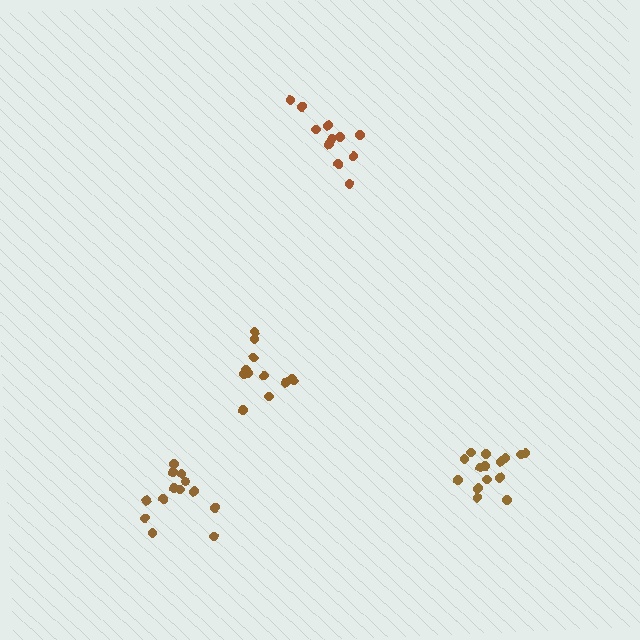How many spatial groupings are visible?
There are 4 spatial groupings.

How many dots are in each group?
Group 1: 15 dots, Group 2: 11 dots, Group 3: 13 dots, Group 4: 12 dots (51 total).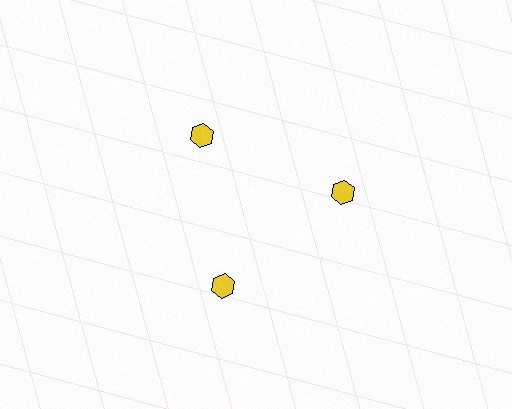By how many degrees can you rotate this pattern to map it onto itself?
The pattern maps onto itself every 120 degrees of rotation.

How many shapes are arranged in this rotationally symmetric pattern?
There are 3 shapes, arranged in 3 groups of 1.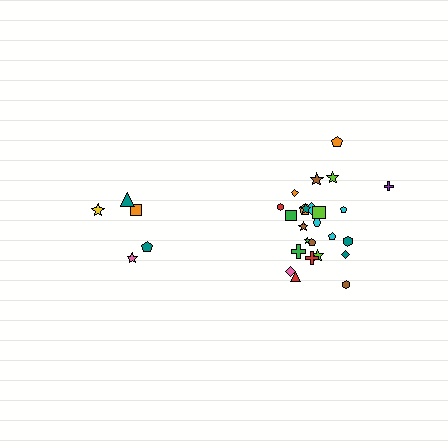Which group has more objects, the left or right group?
The right group.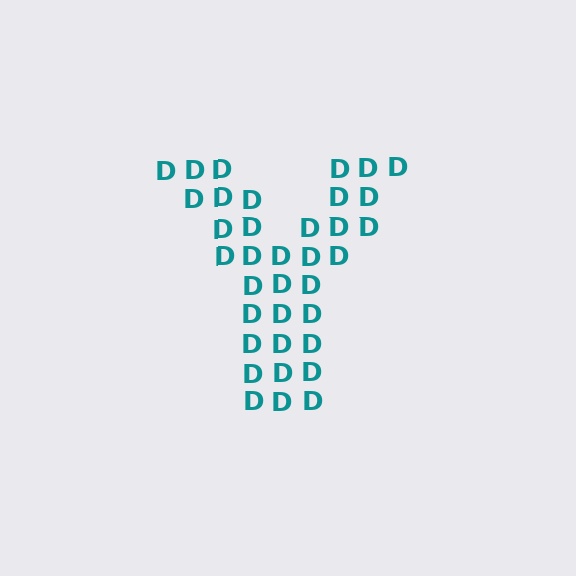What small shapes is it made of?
It is made of small letter D's.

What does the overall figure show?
The overall figure shows the letter Y.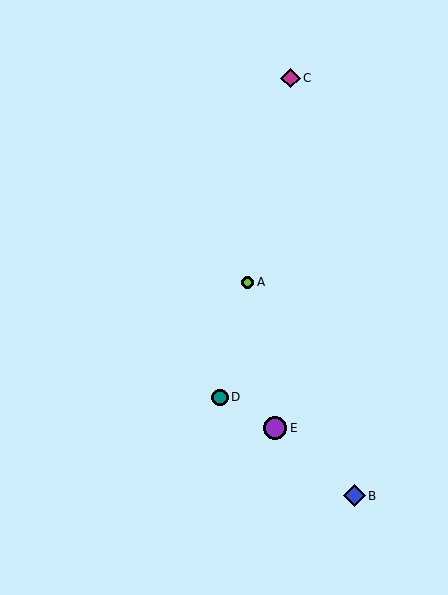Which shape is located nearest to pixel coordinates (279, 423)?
The purple circle (labeled E) at (275, 428) is nearest to that location.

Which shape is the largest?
The purple circle (labeled E) is the largest.